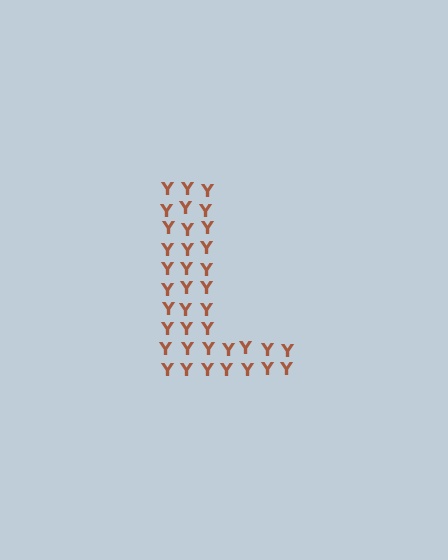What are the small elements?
The small elements are letter Y's.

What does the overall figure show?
The overall figure shows the letter L.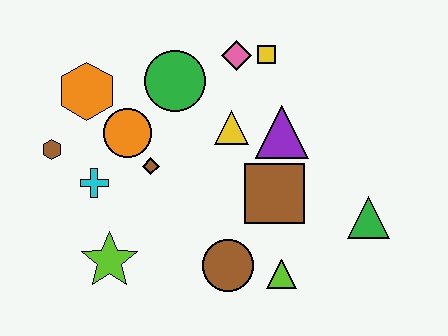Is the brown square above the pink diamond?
No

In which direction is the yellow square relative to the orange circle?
The yellow square is to the right of the orange circle.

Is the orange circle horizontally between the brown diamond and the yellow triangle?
No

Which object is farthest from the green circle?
The green triangle is farthest from the green circle.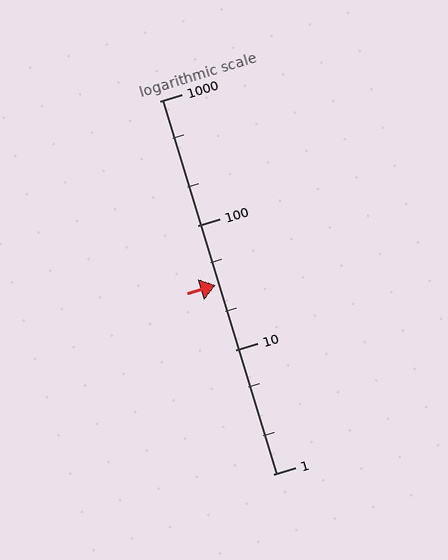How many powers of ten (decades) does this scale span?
The scale spans 3 decades, from 1 to 1000.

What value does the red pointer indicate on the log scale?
The pointer indicates approximately 33.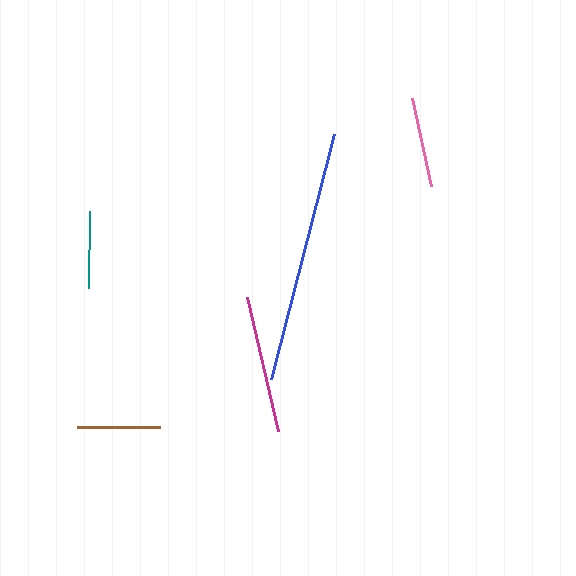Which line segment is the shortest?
The teal line is the shortest at approximately 77 pixels.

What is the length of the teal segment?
The teal segment is approximately 77 pixels long.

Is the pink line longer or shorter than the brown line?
The pink line is longer than the brown line.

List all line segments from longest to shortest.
From longest to shortest: blue, magenta, pink, brown, teal.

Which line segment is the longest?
The blue line is the longest at approximately 253 pixels.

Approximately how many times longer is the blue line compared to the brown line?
The blue line is approximately 3.0 times the length of the brown line.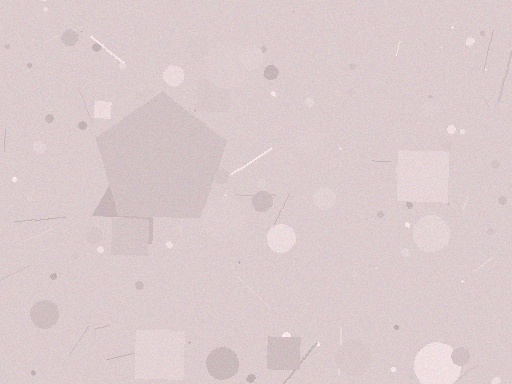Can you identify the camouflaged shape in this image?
The camouflaged shape is a pentagon.